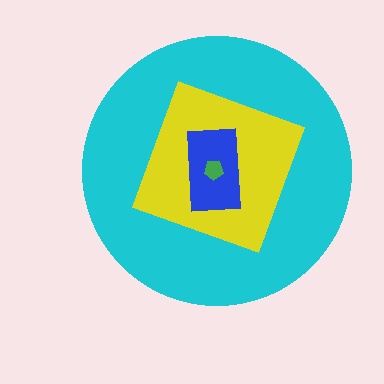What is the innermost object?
The green pentagon.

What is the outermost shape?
The cyan circle.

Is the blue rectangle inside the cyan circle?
Yes.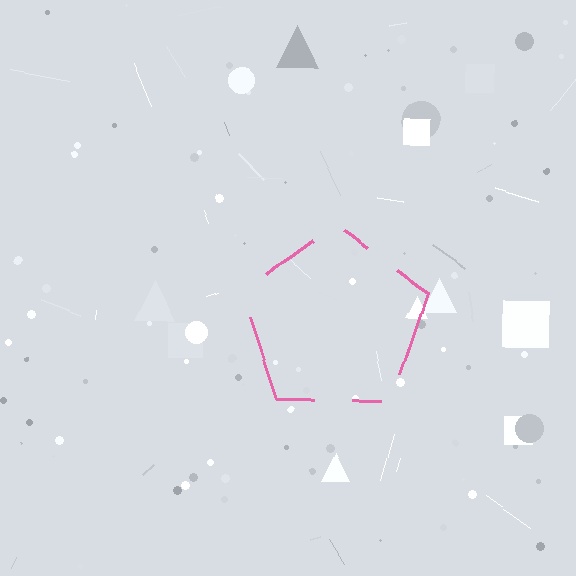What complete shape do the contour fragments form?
The contour fragments form a pentagon.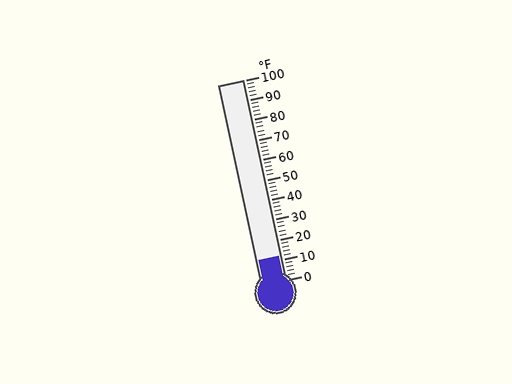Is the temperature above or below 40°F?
The temperature is below 40°F.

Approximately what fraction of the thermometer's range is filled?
The thermometer is filled to approximately 10% of its range.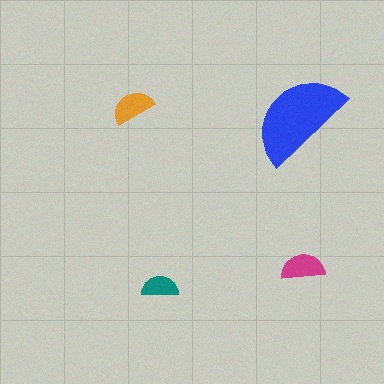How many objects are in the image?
There are 4 objects in the image.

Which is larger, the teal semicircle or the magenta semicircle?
The magenta one.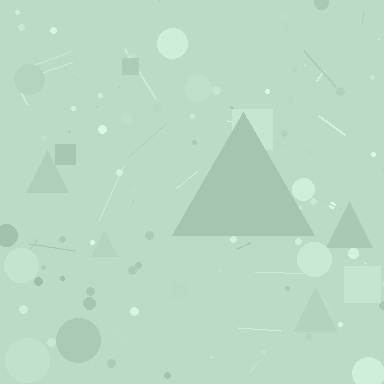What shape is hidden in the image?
A triangle is hidden in the image.